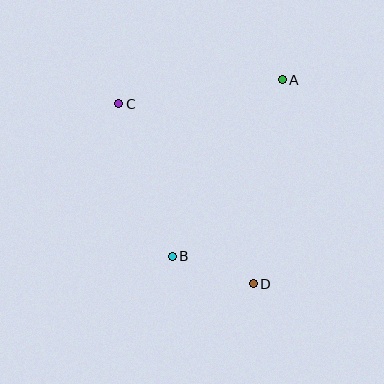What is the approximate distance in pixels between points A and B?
The distance between A and B is approximately 208 pixels.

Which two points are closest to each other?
Points B and D are closest to each other.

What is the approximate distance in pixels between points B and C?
The distance between B and C is approximately 161 pixels.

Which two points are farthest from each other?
Points C and D are farthest from each other.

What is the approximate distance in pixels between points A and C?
The distance between A and C is approximately 165 pixels.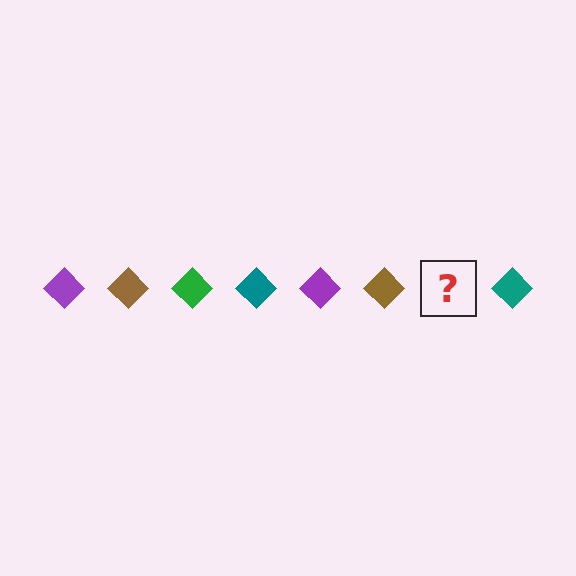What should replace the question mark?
The question mark should be replaced with a green diamond.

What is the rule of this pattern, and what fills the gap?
The rule is that the pattern cycles through purple, brown, green, teal diamonds. The gap should be filled with a green diamond.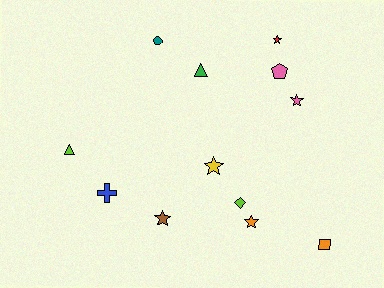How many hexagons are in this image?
There are no hexagons.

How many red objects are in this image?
There is 1 red object.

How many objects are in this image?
There are 12 objects.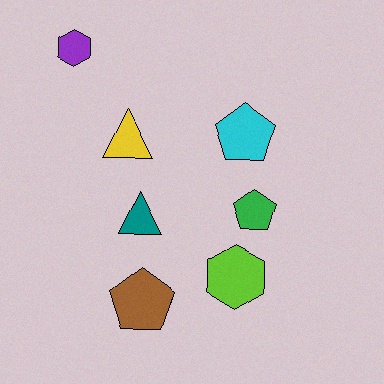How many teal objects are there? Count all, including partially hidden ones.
There is 1 teal object.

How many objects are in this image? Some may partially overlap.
There are 7 objects.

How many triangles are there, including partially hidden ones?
There are 2 triangles.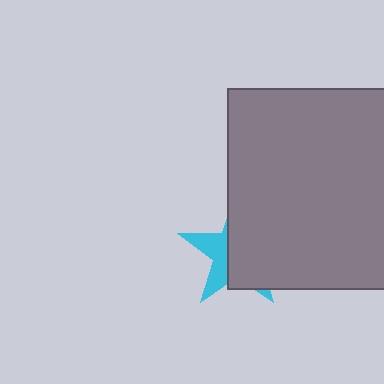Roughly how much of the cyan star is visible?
A small part of it is visible (roughly 37%).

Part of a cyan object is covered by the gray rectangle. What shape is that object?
It is a star.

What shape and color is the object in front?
The object in front is a gray rectangle.